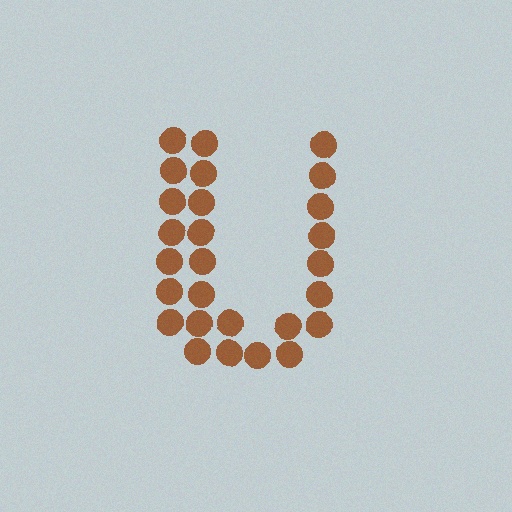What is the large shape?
The large shape is the letter U.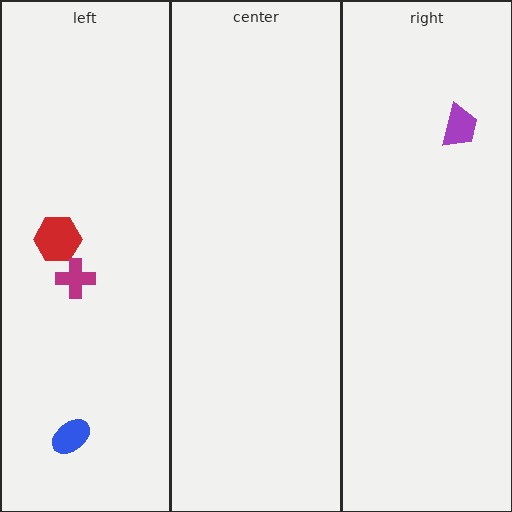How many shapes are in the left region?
3.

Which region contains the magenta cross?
The left region.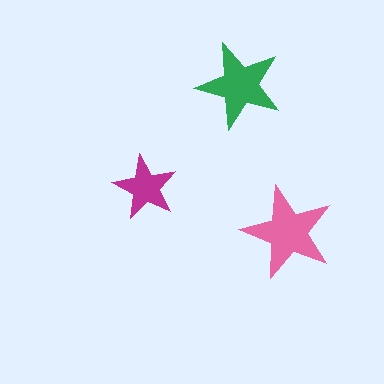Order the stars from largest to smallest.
the pink one, the green one, the magenta one.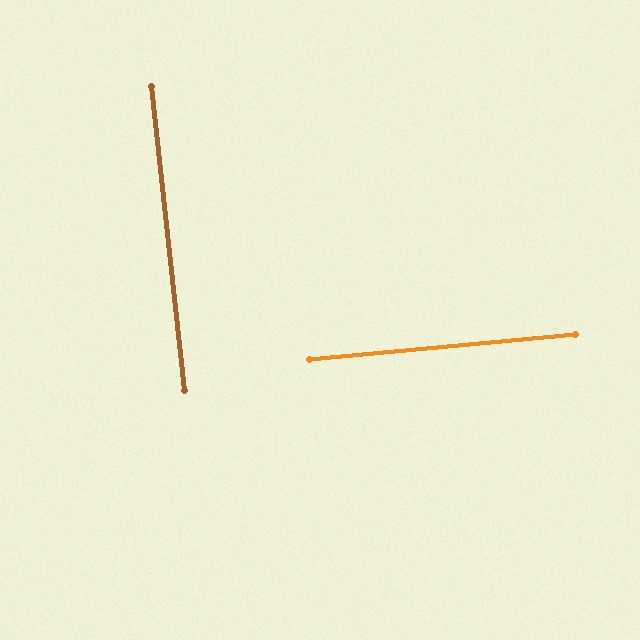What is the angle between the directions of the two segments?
Approximately 89 degrees.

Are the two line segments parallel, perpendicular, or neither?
Perpendicular — they meet at approximately 89°.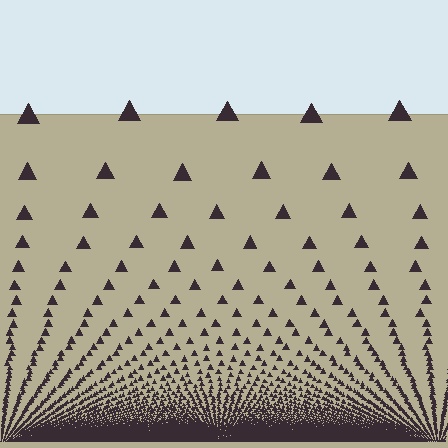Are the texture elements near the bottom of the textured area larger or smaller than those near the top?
Smaller. The gradient is inverted — elements near the bottom are smaller and denser.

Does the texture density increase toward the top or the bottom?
Density increases toward the bottom.